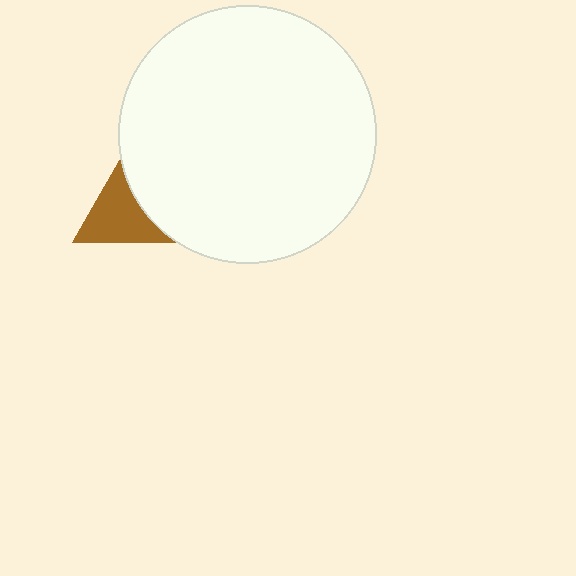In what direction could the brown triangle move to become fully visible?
The brown triangle could move left. That would shift it out from behind the white circle entirely.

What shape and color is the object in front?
The object in front is a white circle.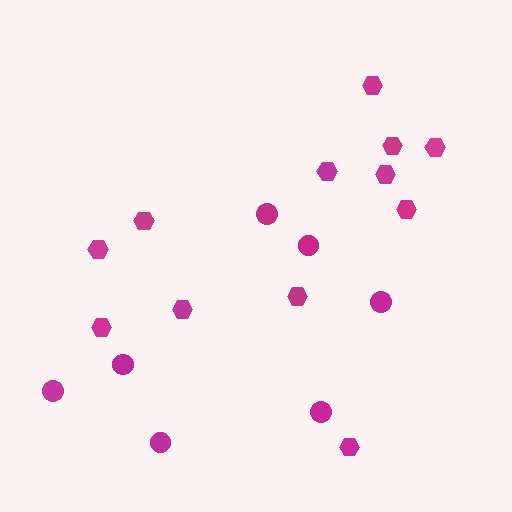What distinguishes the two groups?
There are 2 groups: one group of circles (7) and one group of hexagons (12).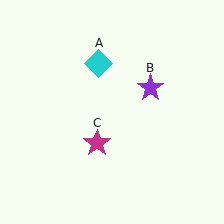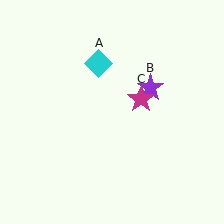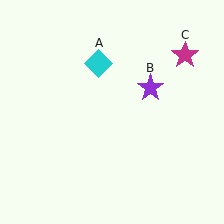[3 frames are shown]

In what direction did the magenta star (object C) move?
The magenta star (object C) moved up and to the right.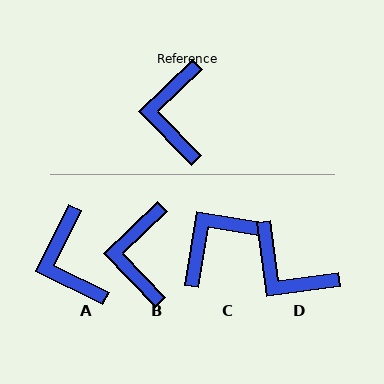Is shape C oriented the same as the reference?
No, it is off by about 53 degrees.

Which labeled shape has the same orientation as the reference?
B.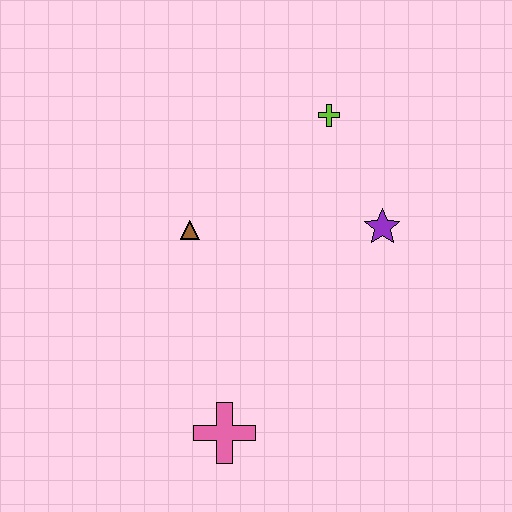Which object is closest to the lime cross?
The purple star is closest to the lime cross.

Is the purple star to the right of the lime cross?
Yes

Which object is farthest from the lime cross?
The pink cross is farthest from the lime cross.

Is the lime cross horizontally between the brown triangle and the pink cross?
No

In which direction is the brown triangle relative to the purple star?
The brown triangle is to the left of the purple star.